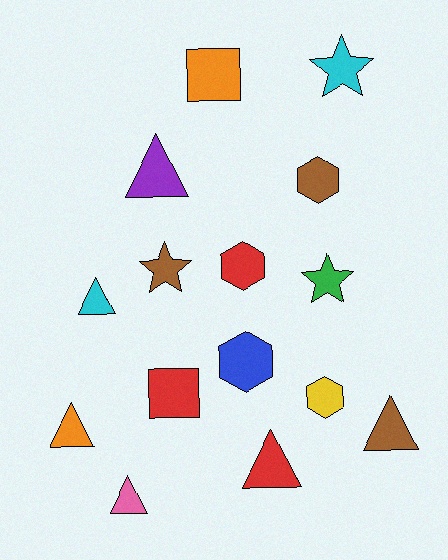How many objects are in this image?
There are 15 objects.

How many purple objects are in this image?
There is 1 purple object.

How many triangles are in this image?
There are 6 triangles.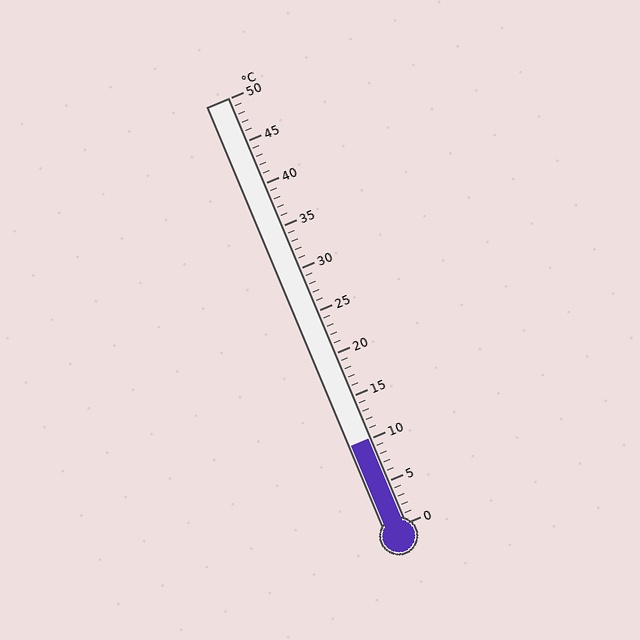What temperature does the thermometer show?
The thermometer shows approximately 10°C.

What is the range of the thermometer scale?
The thermometer scale ranges from 0°C to 50°C.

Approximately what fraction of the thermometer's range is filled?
The thermometer is filled to approximately 20% of its range.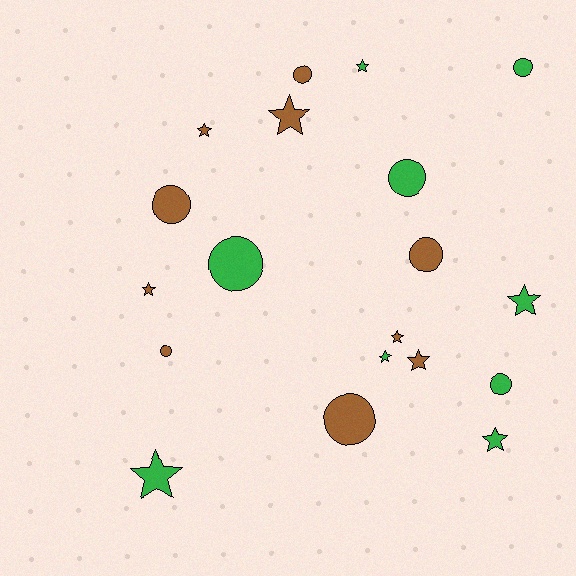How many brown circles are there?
There are 5 brown circles.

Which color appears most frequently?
Brown, with 10 objects.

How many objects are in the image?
There are 19 objects.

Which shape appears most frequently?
Star, with 10 objects.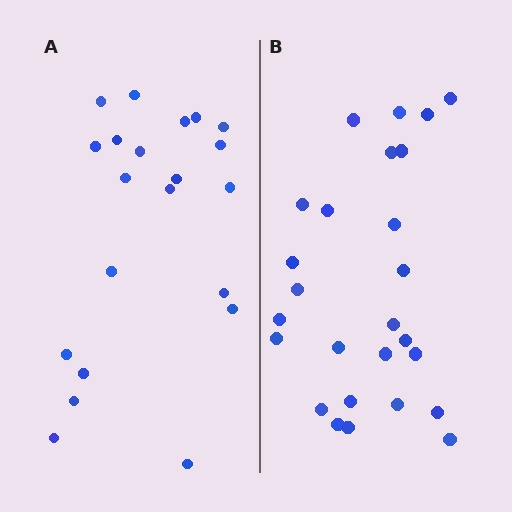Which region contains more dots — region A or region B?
Region B (the right region) has more dots.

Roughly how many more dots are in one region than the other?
Region B has about 5 more dots than region A.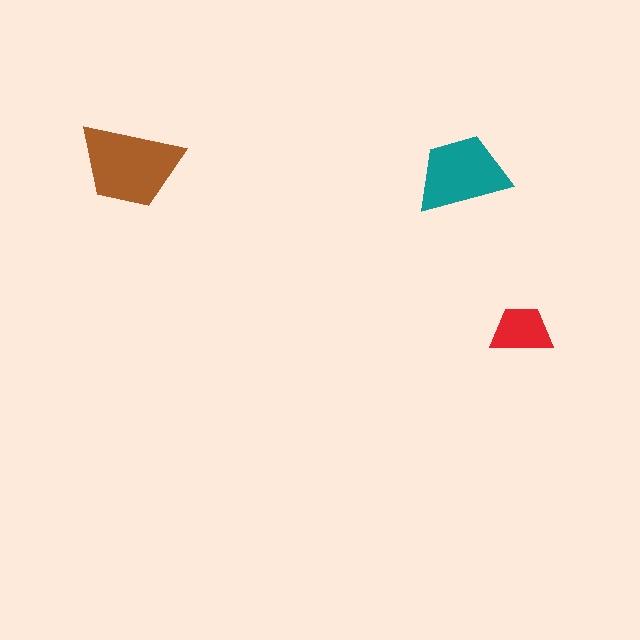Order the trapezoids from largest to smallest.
the brown one, the teal one, the red one.